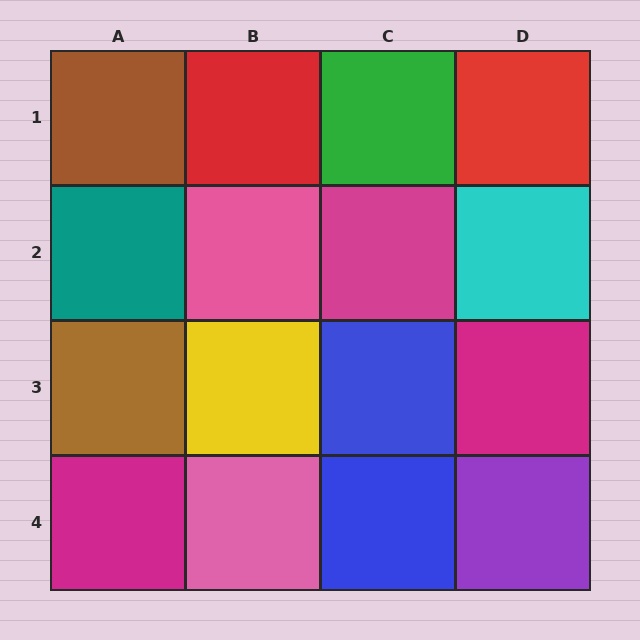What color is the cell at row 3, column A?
Brown.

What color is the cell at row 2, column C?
Magenta.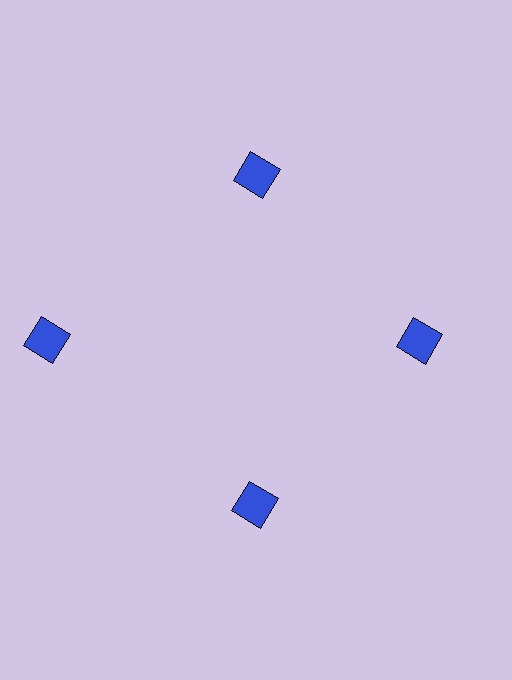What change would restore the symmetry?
The symmetry would be restored by moving it inward, back onto the ring so that all 4 squares sit at equal angles and equal distance from the center.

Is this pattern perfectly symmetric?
No. The 4 blue squares are arranged in a ring, but one element near the 9 o'clock position is pushed outward from the center, breaking the 4-fold rotational symmetry.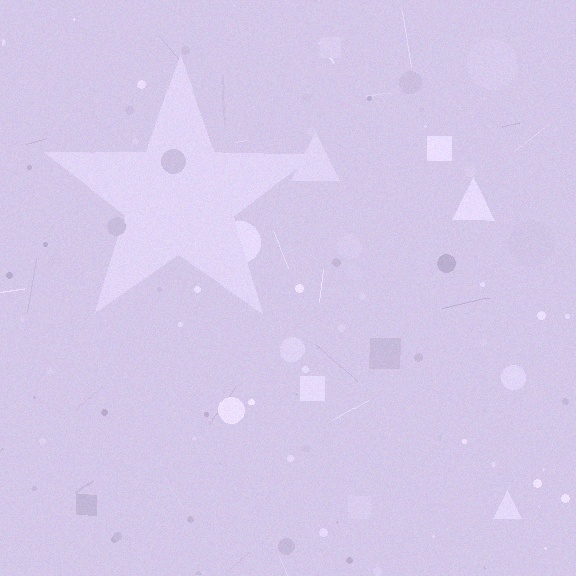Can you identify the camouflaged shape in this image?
The camouflaged shape is a star.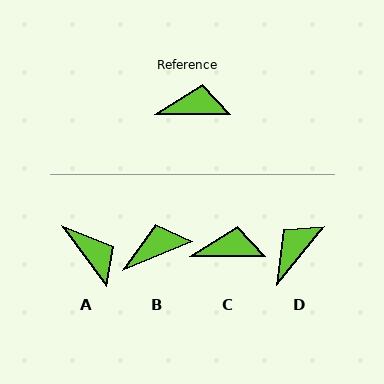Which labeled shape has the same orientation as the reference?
C.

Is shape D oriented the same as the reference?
No, it is off by about 51 degrees.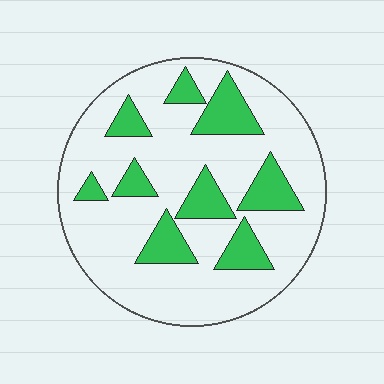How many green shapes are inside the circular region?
9.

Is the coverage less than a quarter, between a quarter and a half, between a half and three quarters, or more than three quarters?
Less than a quarter.